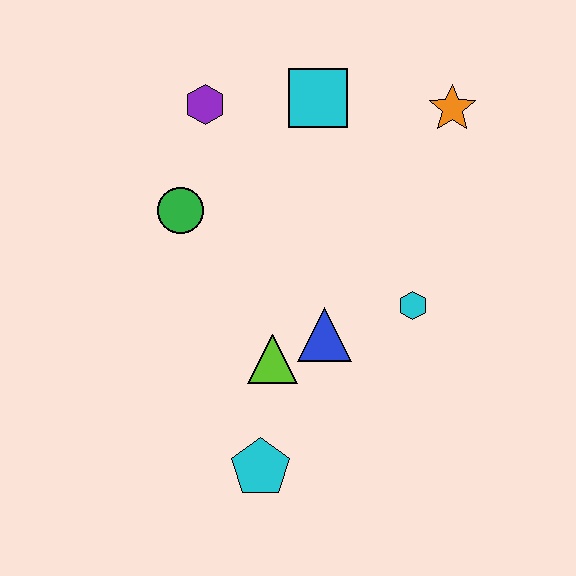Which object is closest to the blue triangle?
The lime triangle is closest to the blue triangle.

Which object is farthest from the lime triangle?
The orange star is farthest from the lime triangle.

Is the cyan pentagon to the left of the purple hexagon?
No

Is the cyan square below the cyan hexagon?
No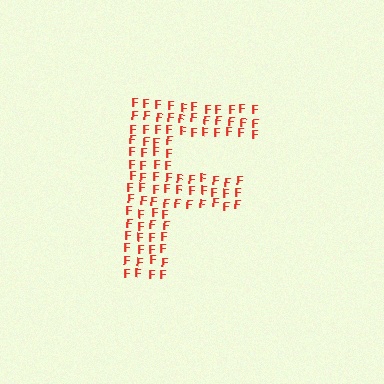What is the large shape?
The large shape is the letter F.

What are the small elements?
The small elements are letter F's.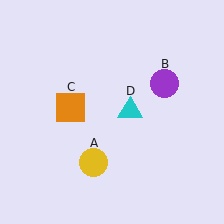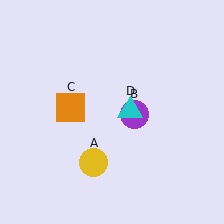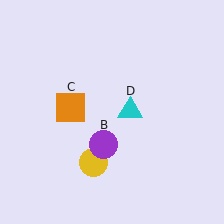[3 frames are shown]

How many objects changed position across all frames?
1 object changed position: purple circle (object B).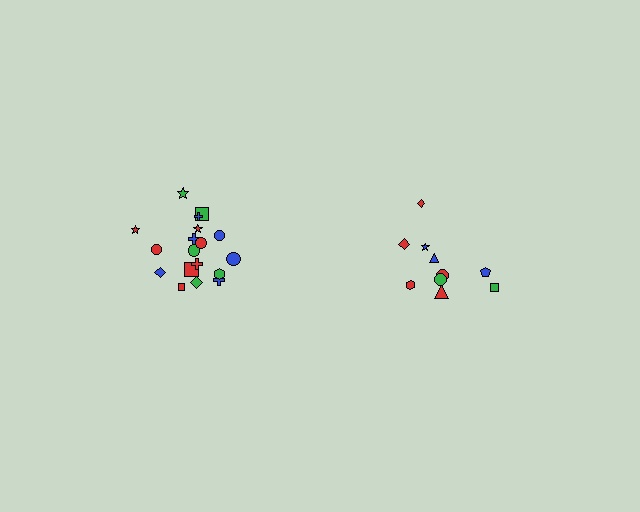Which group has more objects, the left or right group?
The left group.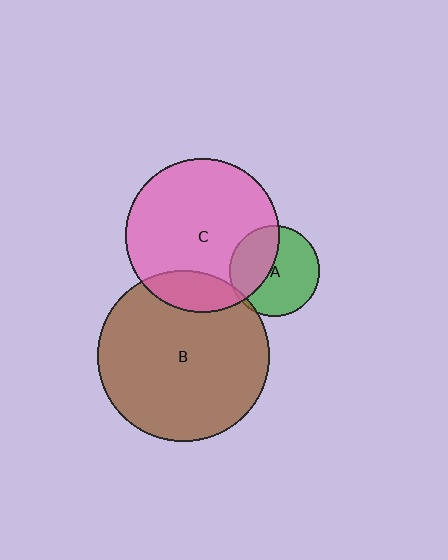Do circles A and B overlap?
Yes.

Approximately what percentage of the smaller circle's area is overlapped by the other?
Approximately 5%.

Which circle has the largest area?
Circle B (brown).